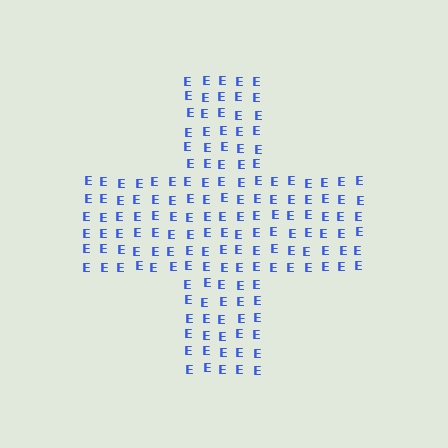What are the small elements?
The small elements are letter E's.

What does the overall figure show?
The overall figure shows a cross.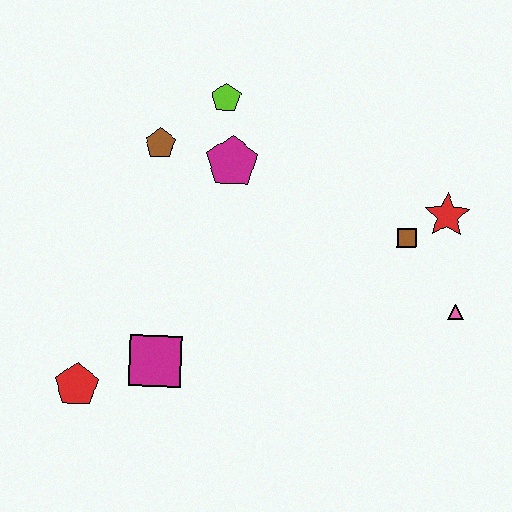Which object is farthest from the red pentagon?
The red star is farthest from the red pentagon.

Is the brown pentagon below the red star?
No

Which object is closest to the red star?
The brown square is closest to the red star.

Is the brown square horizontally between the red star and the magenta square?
Yes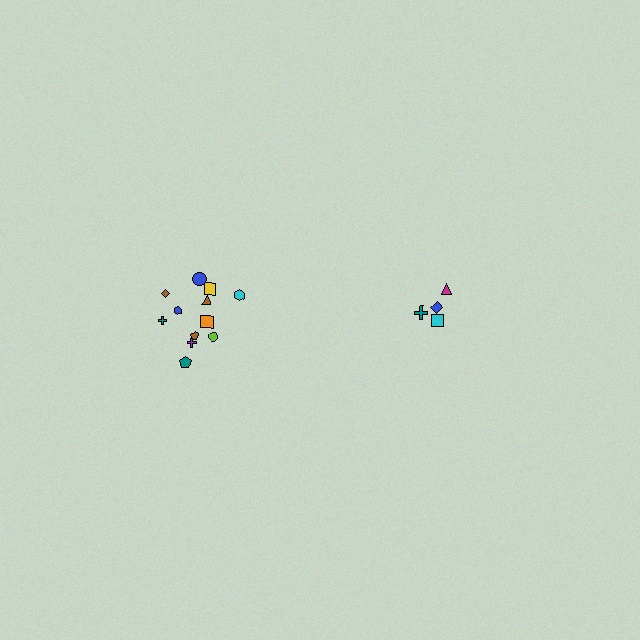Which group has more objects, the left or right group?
The left group.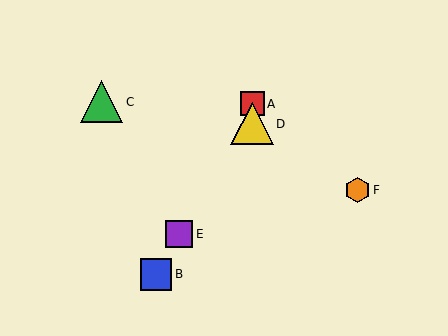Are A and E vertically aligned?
No, A is at x≈252 and E is at x≈179.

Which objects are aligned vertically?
Objects A, D are aligned vertically.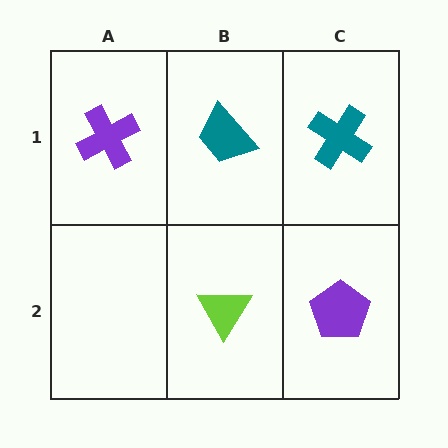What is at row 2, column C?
A purple pentagon.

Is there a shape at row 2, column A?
No, that cell is empty.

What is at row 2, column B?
A lime triangle.